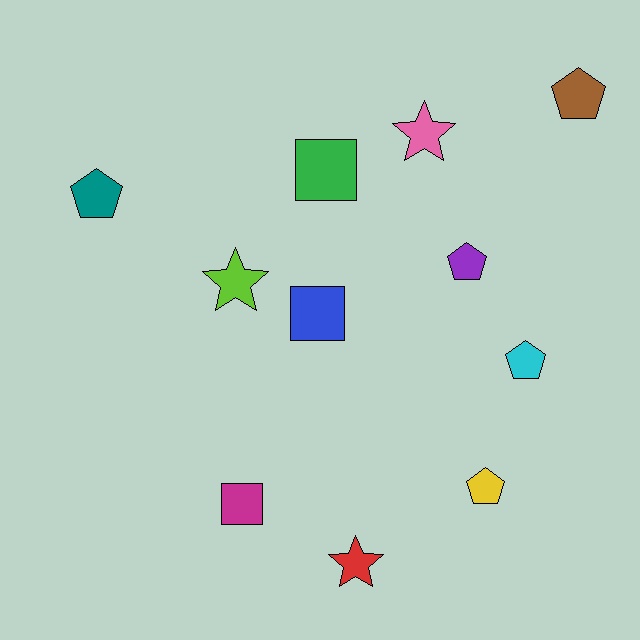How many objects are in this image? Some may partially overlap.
There are 11 objects.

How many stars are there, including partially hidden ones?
There are 3 stars.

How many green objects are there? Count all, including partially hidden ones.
There is 1 green object.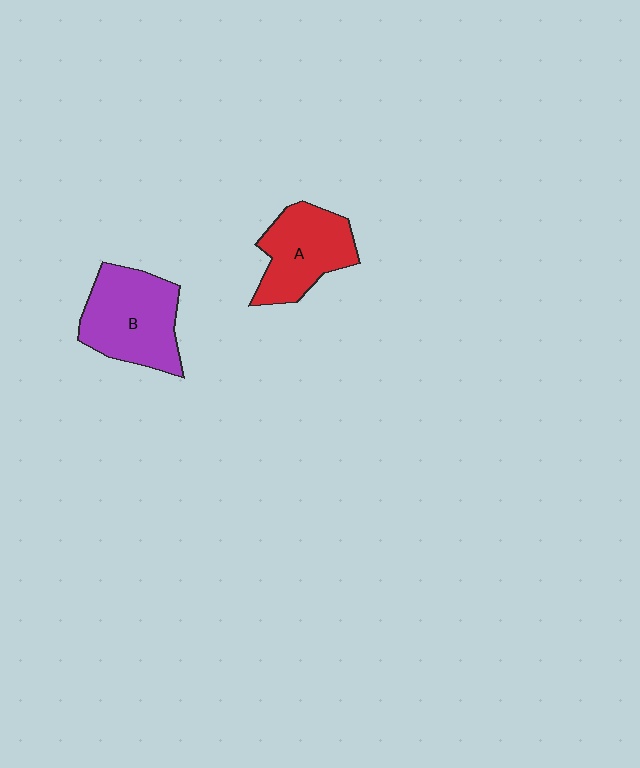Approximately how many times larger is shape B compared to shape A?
Approximately 1.2 times.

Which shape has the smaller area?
Shape A (red).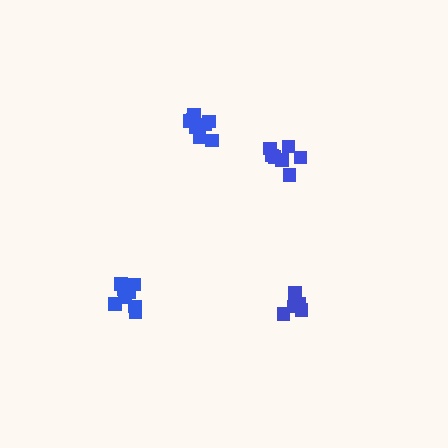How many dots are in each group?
Group 1: 6 dots, Group 2: 7 dots, Group 3: 9 dots, Group 4: 9 dots (31 total).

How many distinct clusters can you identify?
There are 4 distinct clusters.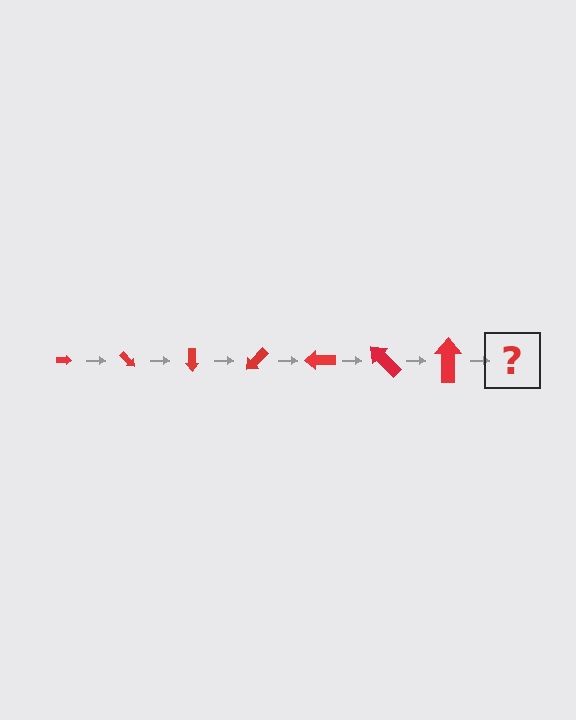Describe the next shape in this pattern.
It should be an arrow, larger than the previous one and rotated 315 degrees from the start.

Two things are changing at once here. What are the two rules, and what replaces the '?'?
The two rules are that the arrow grows larger each step and it rotates 45 degrees each step. The '?' should be an arrow, larger than the previous one and rotated 315 degrees from the start.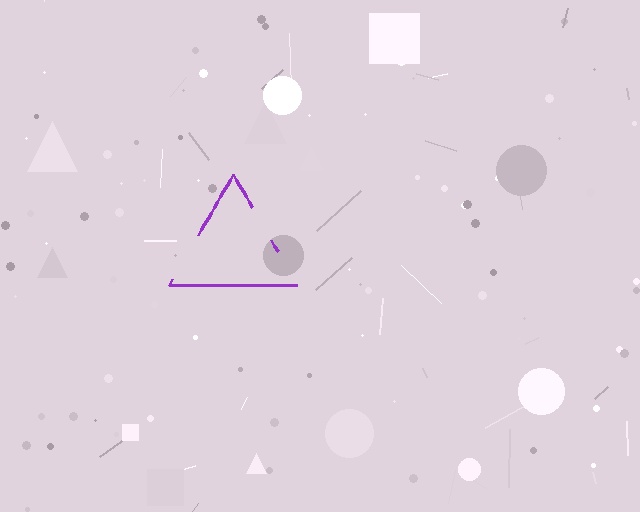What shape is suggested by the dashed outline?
The dashed outline suggests a triangle.